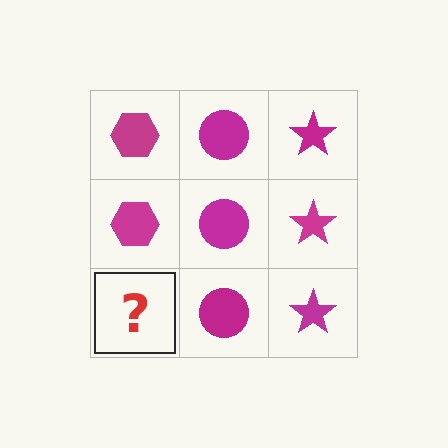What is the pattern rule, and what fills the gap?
The rule is that each column has a consistent shape. The gap should be filled with a magenta hexagon.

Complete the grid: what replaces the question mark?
The question mark should be replaced with a magenta hexagon.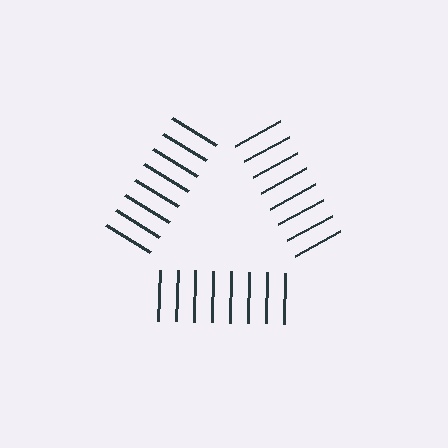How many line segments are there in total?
24 — 8 along each of the 3 edges.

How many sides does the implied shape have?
3 sides — the line-ends trace a triangle.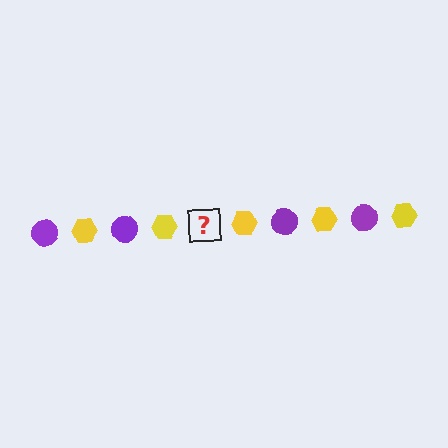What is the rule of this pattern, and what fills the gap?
The rule is that the pattern alternates between purple circle and yellow hexagon. The gap should be filled with a purple circle.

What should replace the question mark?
The question mark should be replaced with a purple circle.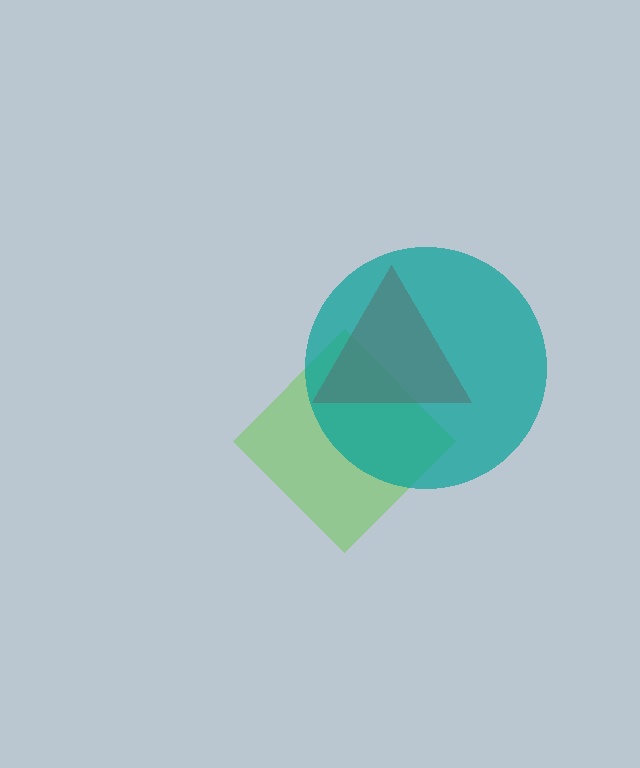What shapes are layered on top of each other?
The layered shapes are: a lime diamond, a red triangle, a teal circle.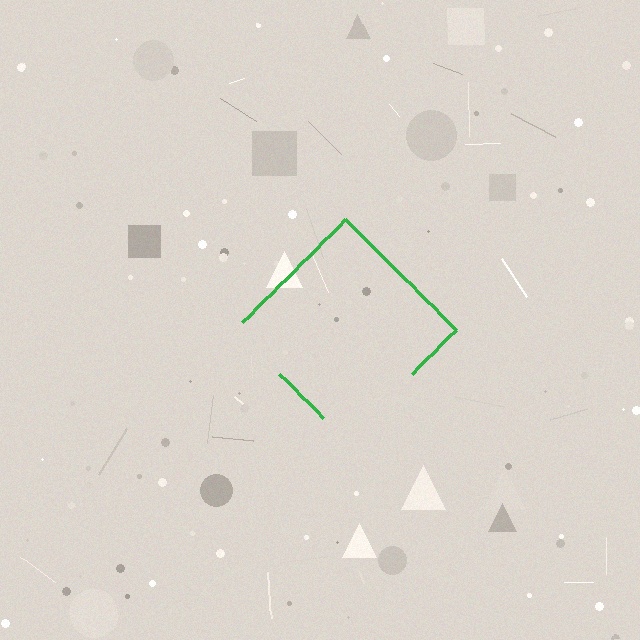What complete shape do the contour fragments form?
The contour fragments form a diamond.